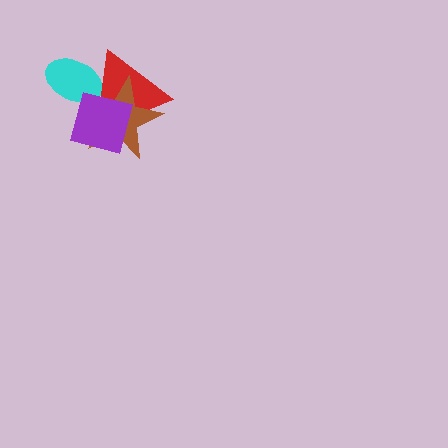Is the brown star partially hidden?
Yes, it is partially covered by another shape.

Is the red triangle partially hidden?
Yes, it is partially covered by another shape.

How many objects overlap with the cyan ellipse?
3 objects overlap with the cyan ellipse.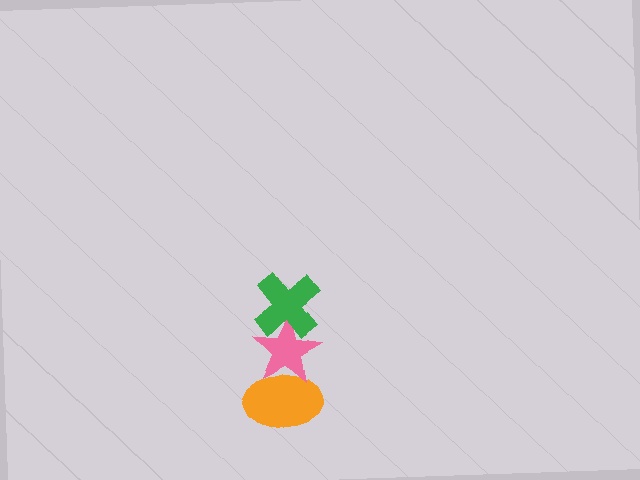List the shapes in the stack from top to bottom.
From top to bottom: the green cross, the pink star, the orange ellipse.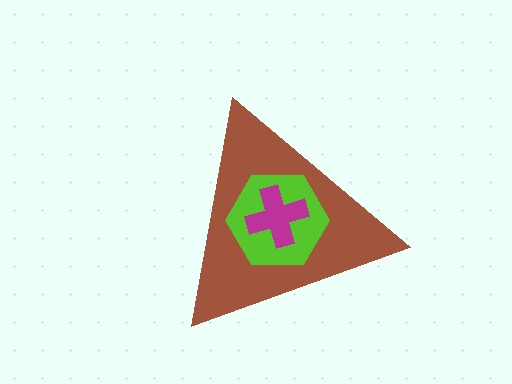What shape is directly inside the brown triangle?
The lime hexagon.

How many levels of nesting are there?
3.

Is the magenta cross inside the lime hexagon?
Yes.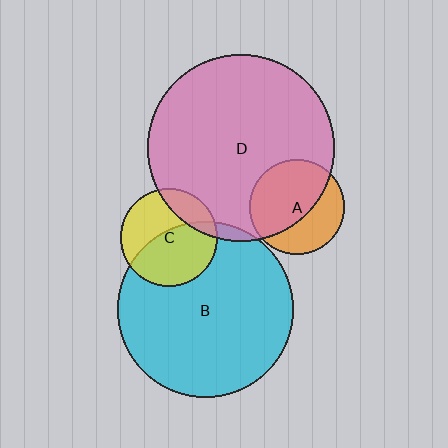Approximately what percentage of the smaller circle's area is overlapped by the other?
Approximately 5%.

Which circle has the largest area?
Circle D (pink).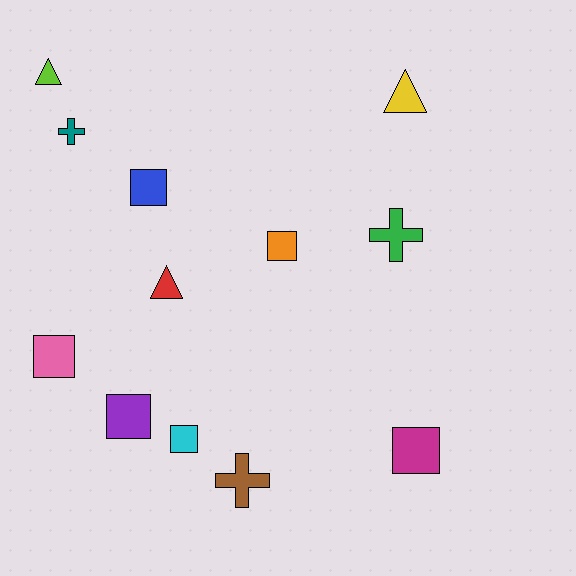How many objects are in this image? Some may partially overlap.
There are 12 objects.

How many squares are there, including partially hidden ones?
There are 6 squares.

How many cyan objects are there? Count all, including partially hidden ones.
There is 1 cyan object.